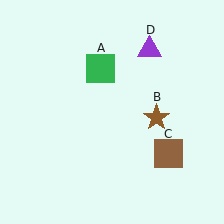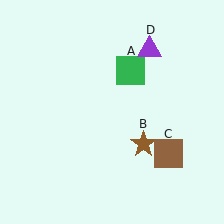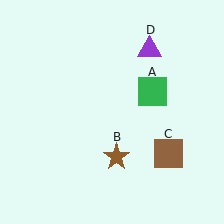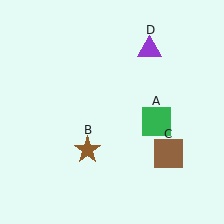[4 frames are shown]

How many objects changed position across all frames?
2 objects changed position: green square (object A), brown star (object B).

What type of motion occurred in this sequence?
The green square (object A), brown star (object B) rotated clockwise around the center of the scene.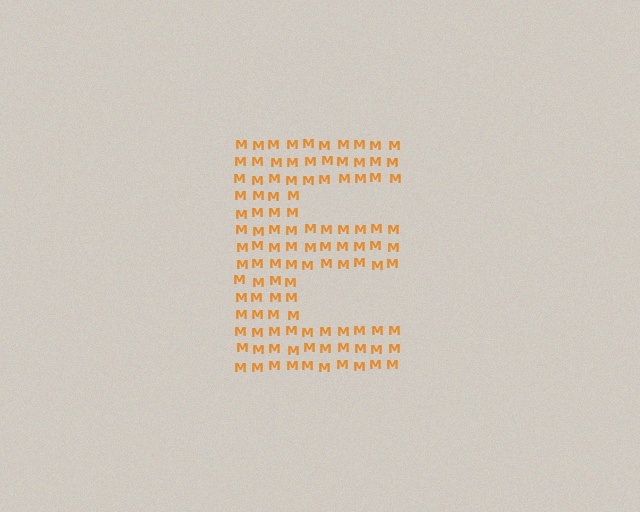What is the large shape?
The large shape is the letter E.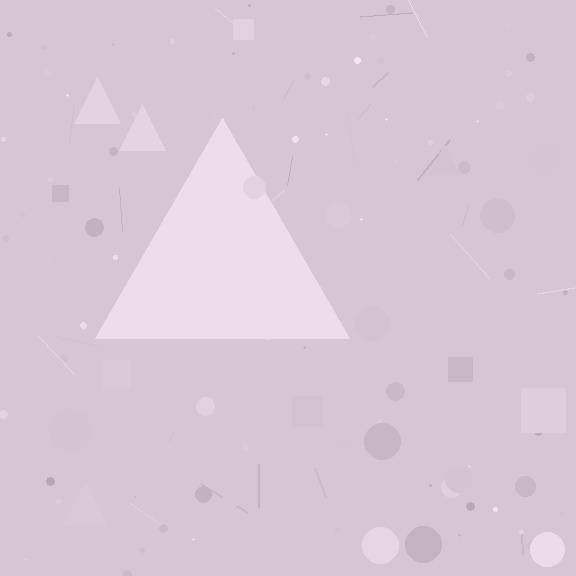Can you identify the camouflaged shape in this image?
The camouflaged shape is a triangle.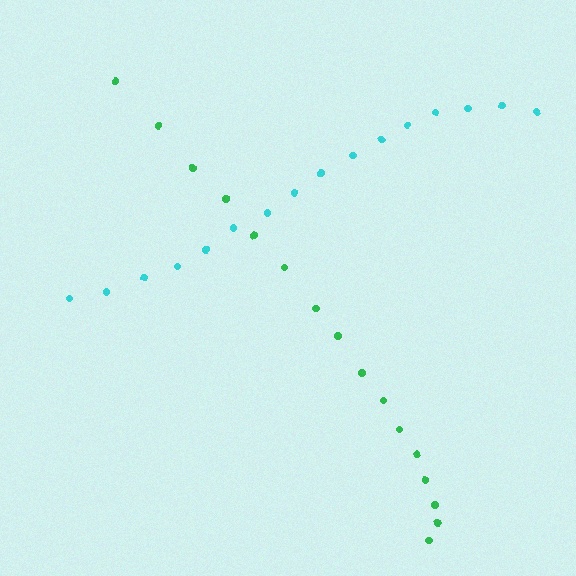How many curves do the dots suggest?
There are 2 distinct paths.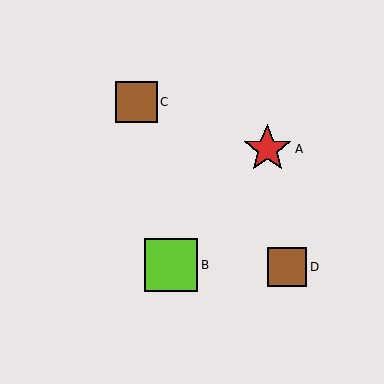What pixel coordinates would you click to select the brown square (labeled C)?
Click at (136, 102) to select the brown square C.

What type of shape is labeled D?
Shape D is a brown square.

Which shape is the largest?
The lime square (labeled B) is the largest.